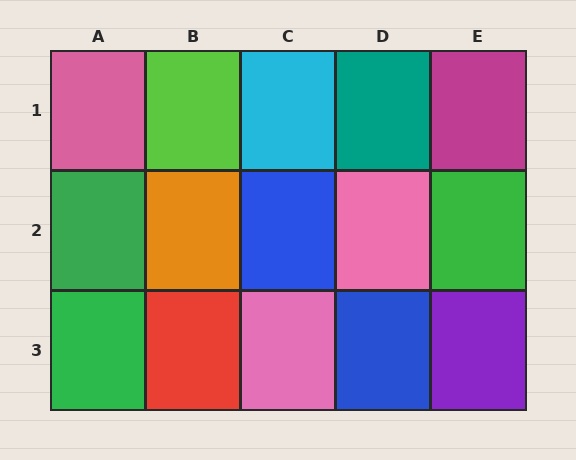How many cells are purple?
1 cell is purple.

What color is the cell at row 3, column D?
Blue.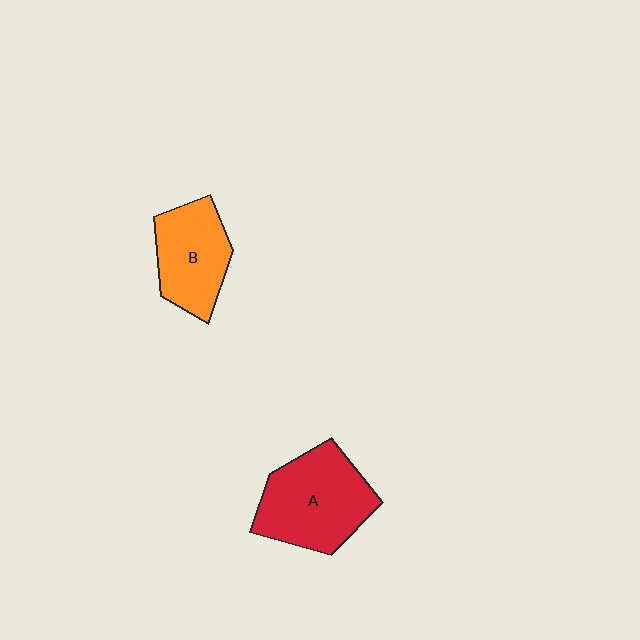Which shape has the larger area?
Shape A (red).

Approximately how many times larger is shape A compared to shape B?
Approximately 1.3 times.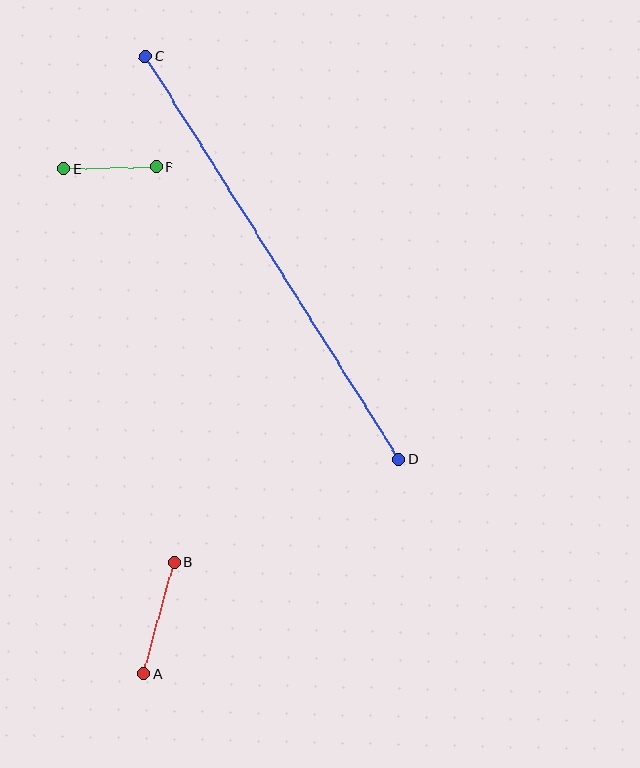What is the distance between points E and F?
The distance is approximately 93 pixels.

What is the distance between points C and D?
The distance is approximately 476 pixels.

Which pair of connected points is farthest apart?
Points C and D are farthest apart.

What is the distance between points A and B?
The distance is approximately 116 pixels.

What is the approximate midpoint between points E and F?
The midpoint is at approximately (110, 168) pixels.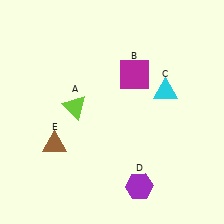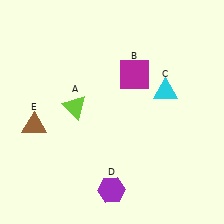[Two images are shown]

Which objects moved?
The objects that moved are: the purple hexagon (D), the brown triangle (E).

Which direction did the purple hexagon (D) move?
The purple hexagon (D) moved left.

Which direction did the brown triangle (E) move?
The brown triangle (E) moved left.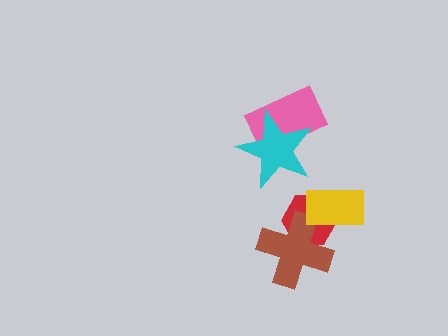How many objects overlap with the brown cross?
2 objects overlap with the brown cross.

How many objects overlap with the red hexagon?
2 objects overlap with the red hexagon.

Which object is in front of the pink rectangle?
The cyan star is in front of the pink rectangle.